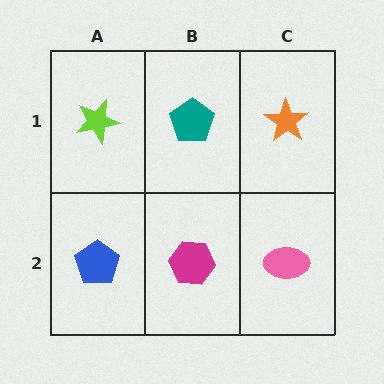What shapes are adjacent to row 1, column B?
A magenta hexagon (row 2, column B), a lime star (row 1, column A), an orange star (row 1, column C).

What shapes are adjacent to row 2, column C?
An orange star (row 1, column C), a magenta hexagon (row 2, column B).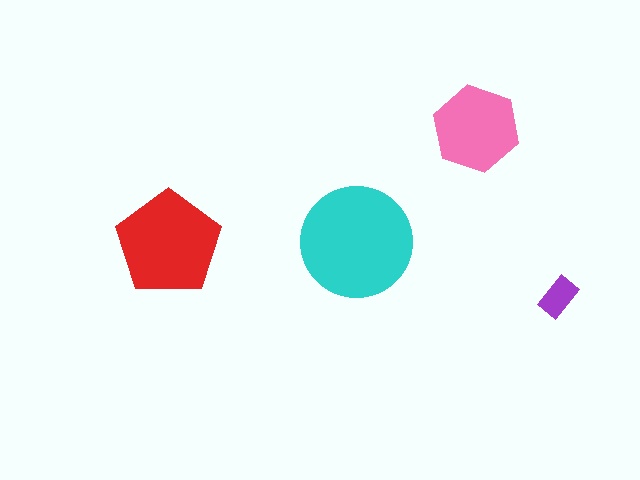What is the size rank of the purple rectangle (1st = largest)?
4th.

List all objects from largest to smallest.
The cyan circle, the red pentagon, the pink hexagon, the purple rectangle.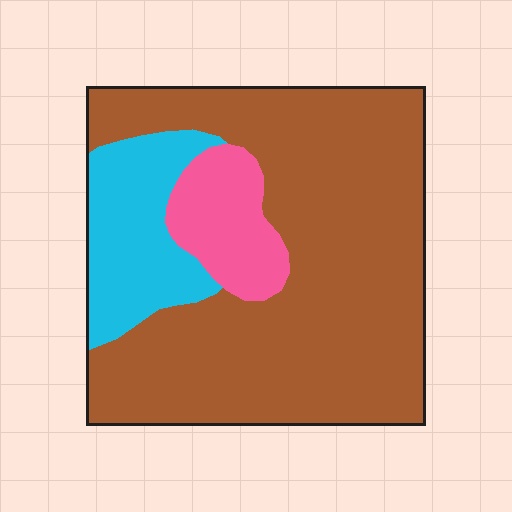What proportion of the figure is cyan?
Cyan covers 17% of the figure.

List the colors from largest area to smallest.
From largest to smallest: brown, cyan, pink.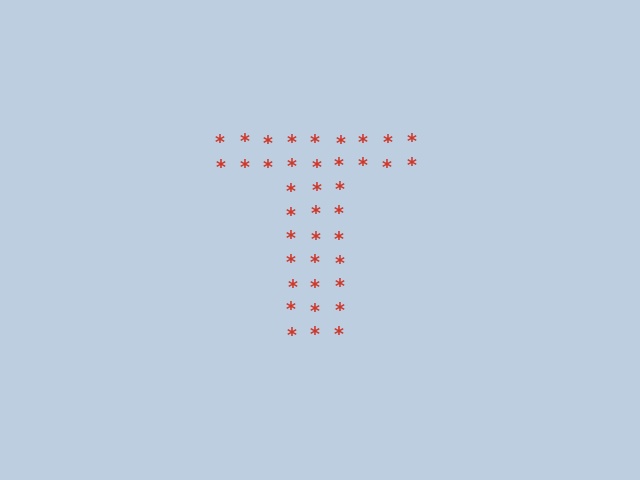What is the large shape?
The large shape is the letter T.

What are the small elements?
The small elements are asterisks.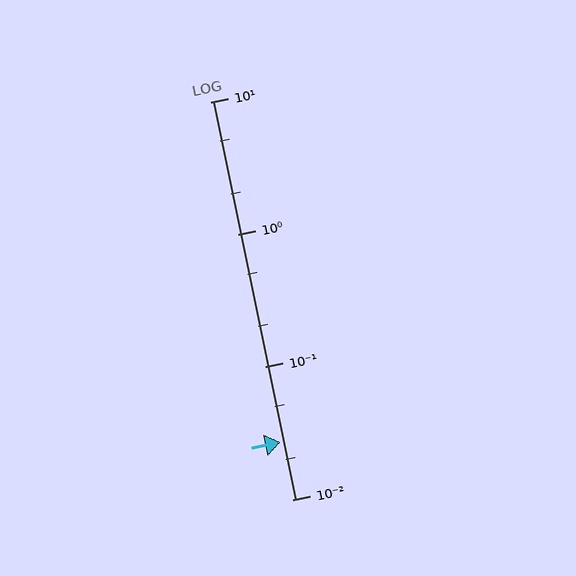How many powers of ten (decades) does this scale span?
The scale spans 3 decades, from 0.01 to 10.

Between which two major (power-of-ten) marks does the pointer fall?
The pointer is between 0.01 and 0.1.